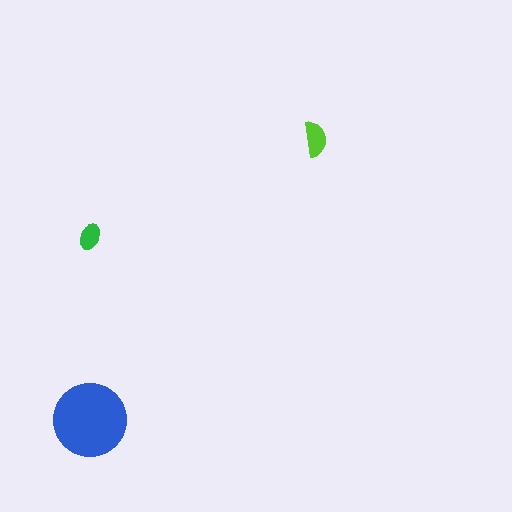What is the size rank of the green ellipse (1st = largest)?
3rd.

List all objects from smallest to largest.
The green ellipse, the lime semicircle, the blue circle.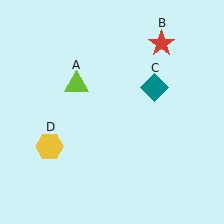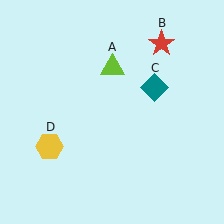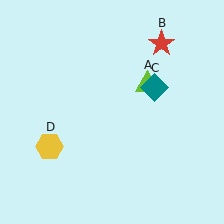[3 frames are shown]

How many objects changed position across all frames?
1 object changed position: lime triangle (object A).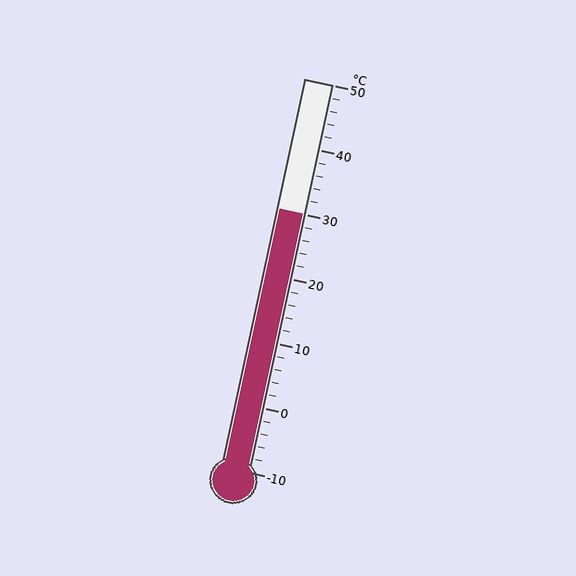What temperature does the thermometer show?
The thermometer shows approximately 30°C.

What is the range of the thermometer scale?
The thermometer scale ranges from -10°C to 50°C.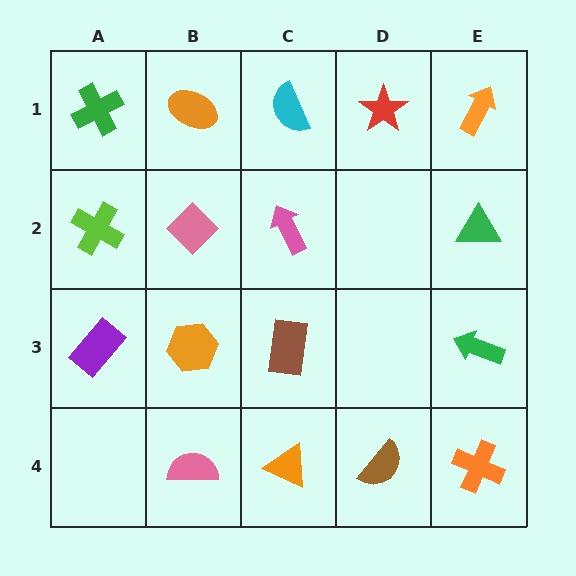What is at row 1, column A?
A green cross.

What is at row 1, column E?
An orange arrow.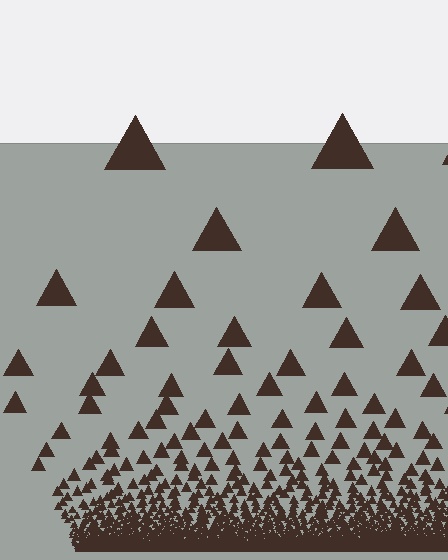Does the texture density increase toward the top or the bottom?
Density increases toward the bottom.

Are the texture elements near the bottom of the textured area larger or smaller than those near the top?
Smaller. The gradient is inverted — elements near the bottom are smaller and denser.